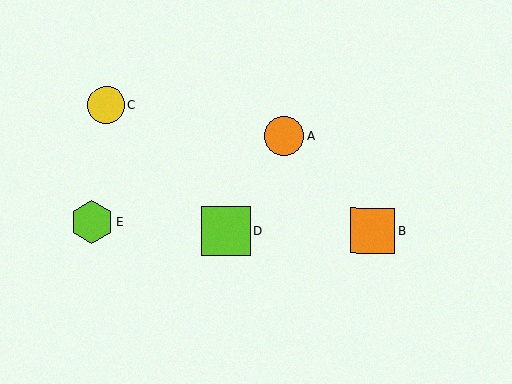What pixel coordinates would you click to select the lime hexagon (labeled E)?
Click at (92, 222) to select the lime hexagon E.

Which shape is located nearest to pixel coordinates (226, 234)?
The lime square (labeled D) at (226, 231) is nearest to that location.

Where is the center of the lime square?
The center of the lime square is at (226, 231).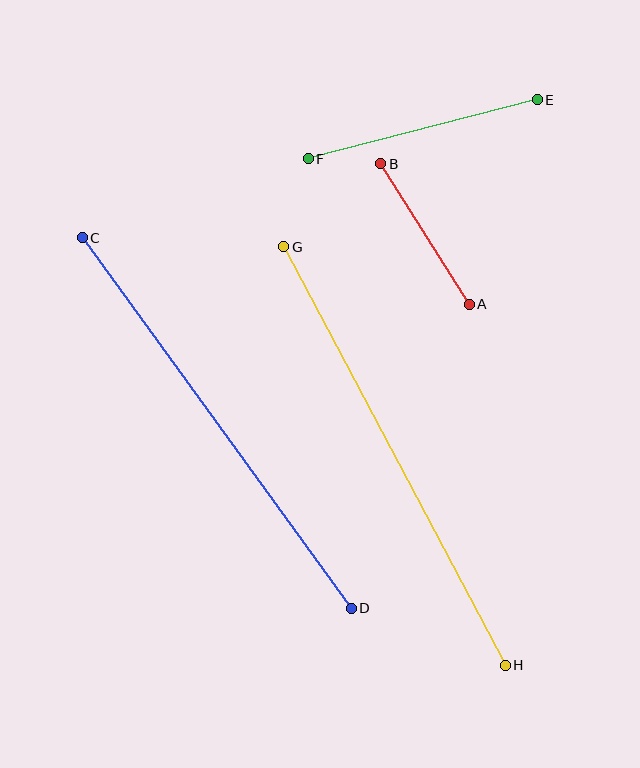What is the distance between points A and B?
The distance is approximately 166 pixels.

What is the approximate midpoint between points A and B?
The midpoint is at approximately (425, 234) pixels.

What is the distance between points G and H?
The distance is approximately 474 pixels.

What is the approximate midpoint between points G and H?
The midpoint is at approximately (394, 456) pixels.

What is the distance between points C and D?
The distance is approximately 458 pixels.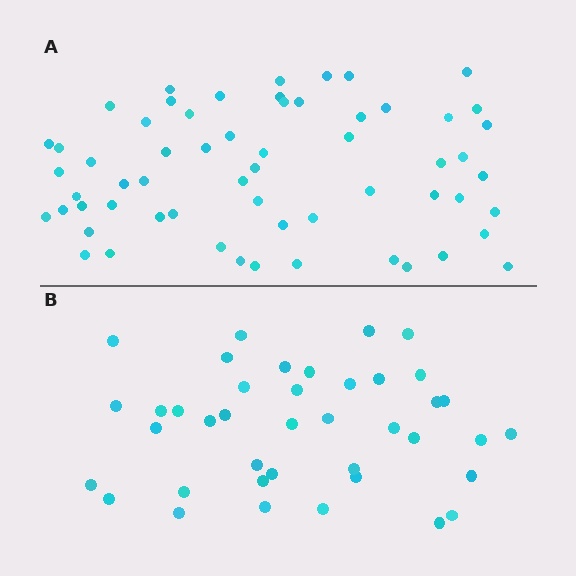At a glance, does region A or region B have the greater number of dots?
Region A (the top region) has more dots.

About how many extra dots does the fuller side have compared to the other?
Region A has approximately 20 more dots than region B.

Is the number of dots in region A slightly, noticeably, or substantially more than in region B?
Region A has substantially more. The ratio is roughly 1.5 to 1.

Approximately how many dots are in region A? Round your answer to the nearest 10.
About 60 dots.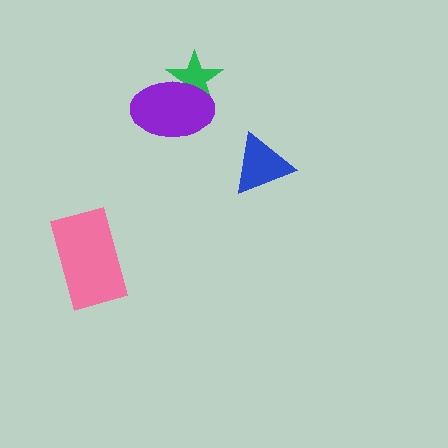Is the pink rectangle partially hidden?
No, no other shape covers it.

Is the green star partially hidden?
Yes, it is partially covered by another shape.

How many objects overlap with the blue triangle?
0 objects overlap with the blue triangle.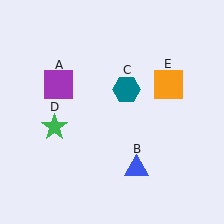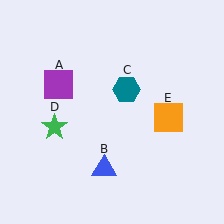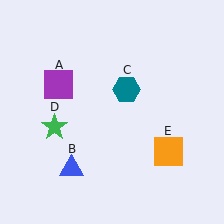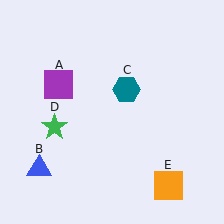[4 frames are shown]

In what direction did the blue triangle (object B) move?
The blue triangle (object B) moved left.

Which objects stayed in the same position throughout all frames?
Purple square (object A) and teal hexagon (object C) and green star (object D) remained stationary.